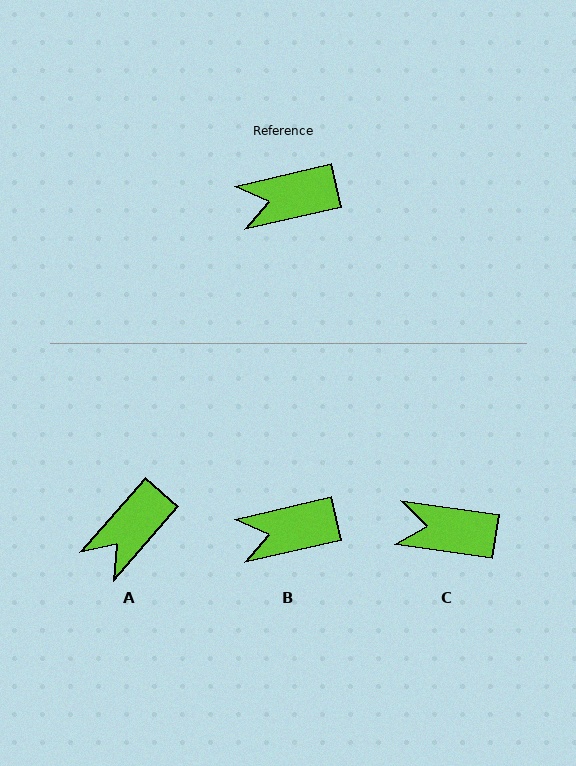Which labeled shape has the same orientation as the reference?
B.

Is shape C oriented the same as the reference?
No, it is off by about 21 degrees.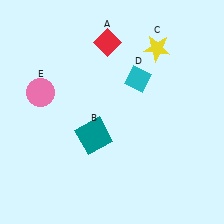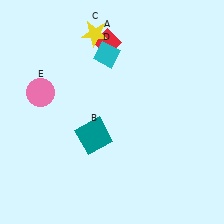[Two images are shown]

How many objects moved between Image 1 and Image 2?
2 objects moved between the two images.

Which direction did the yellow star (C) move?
The yellow star (C) moved left.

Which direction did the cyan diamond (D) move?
The cyan diamond (D) moved left.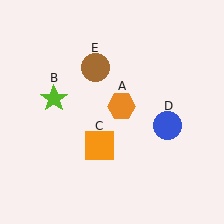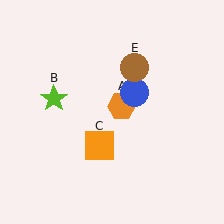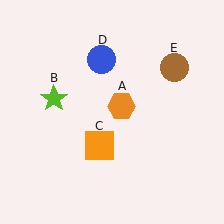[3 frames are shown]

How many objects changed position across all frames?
2 objects changed position: blue circle (object D), brown circle (object E).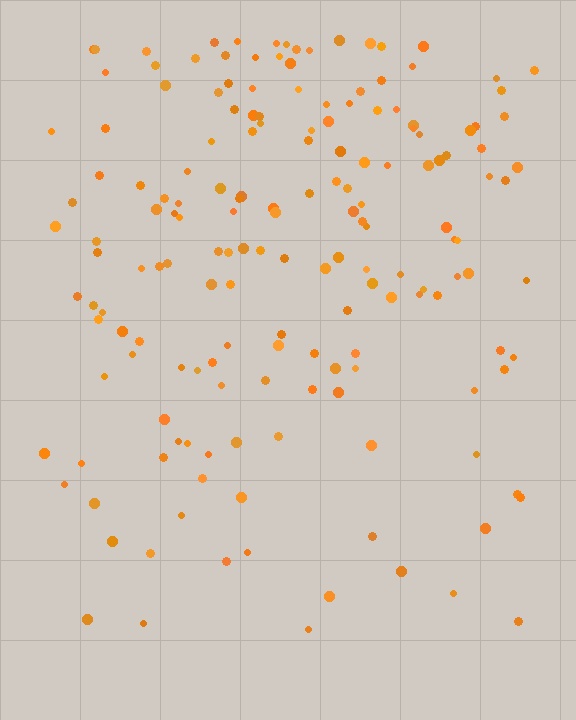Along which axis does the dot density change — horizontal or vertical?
Vertical.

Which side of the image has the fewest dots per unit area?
The bottom.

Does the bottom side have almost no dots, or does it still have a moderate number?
Still a moderate number, just noticeably fewer than the top.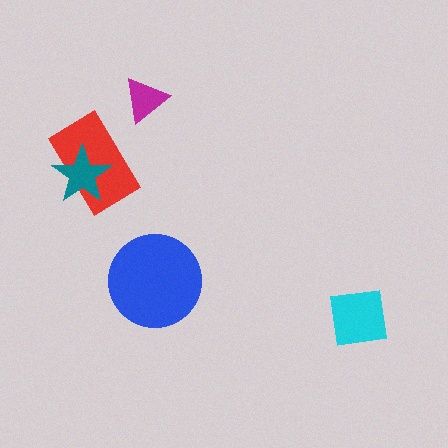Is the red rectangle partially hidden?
Yes, it is partially covered by another shape.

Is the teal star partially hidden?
No, no other shape covers it.